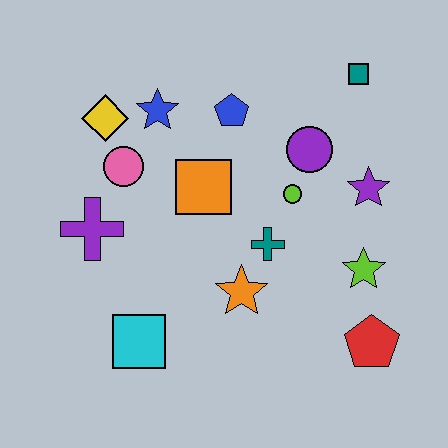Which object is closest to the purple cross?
The pink circle is closest to the purple cross.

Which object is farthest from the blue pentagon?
The red pentagon is farthest from the blue pentagon.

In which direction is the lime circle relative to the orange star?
The lime circle is above the orange star.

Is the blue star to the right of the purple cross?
Yes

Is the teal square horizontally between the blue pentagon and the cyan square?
No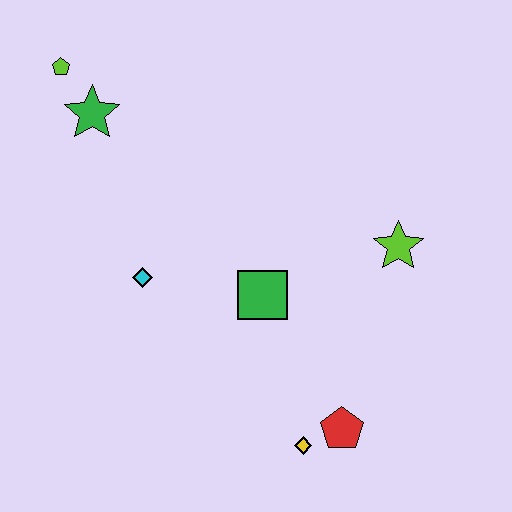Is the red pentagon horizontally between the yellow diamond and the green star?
No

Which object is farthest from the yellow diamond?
The lime pentagon is farthest from the yellow diamond.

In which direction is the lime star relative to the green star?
The lime star is to the right of the green star.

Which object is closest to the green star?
The lime pentagon is closest to the green star.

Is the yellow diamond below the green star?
Yes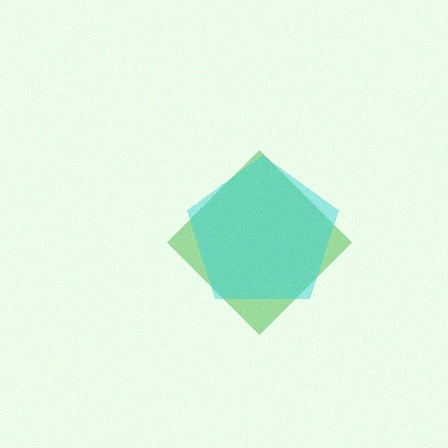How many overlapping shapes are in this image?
There are 2 overlapping shapes in the image.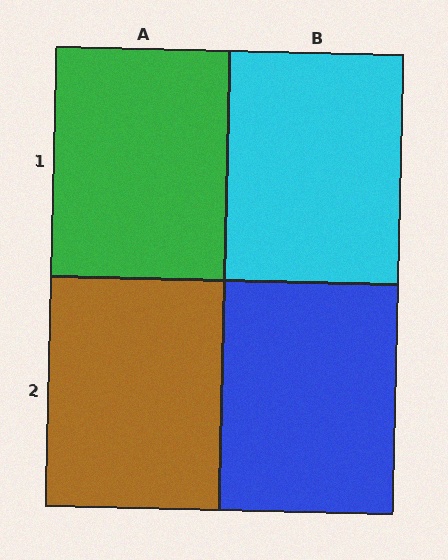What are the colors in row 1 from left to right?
Green, cyan.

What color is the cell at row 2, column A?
Brown.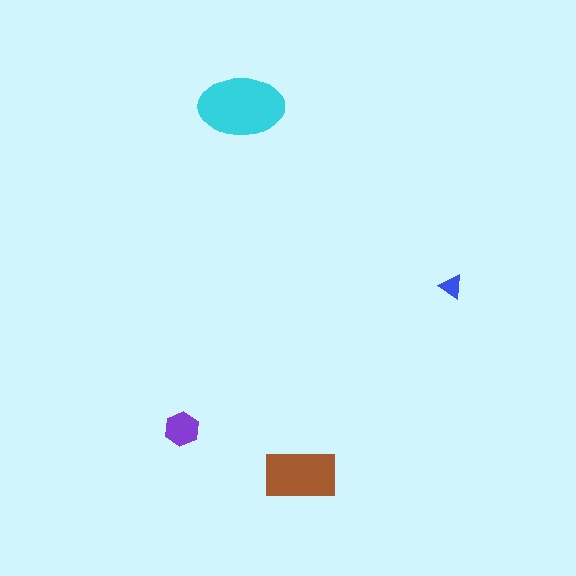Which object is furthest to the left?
The purple hexagon is leftmost.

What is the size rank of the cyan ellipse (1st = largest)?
1st.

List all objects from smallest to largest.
The blue triangle, the purple hexagon, the brown rectangle, the cyan ellipse.